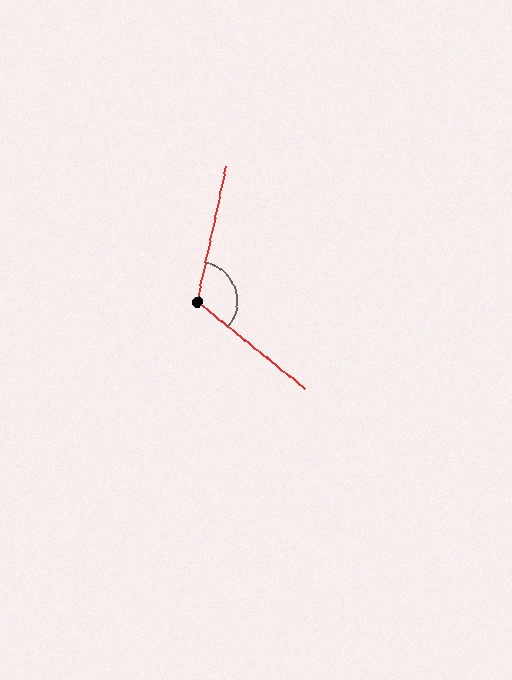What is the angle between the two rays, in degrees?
Approximately 117 degrees.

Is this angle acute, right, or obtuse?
It is obtuse.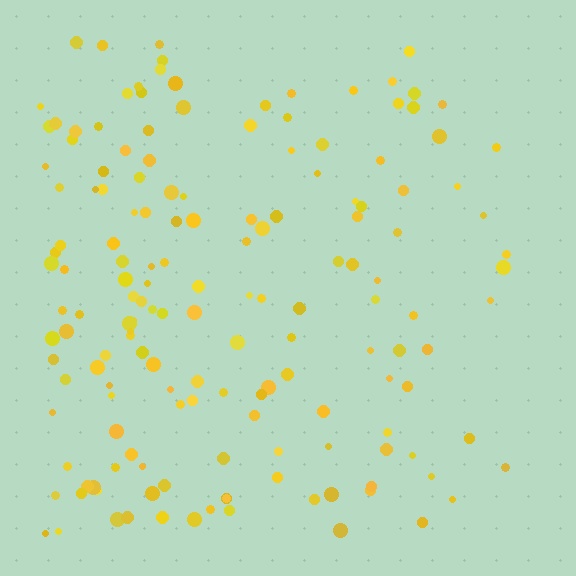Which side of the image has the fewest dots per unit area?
The right.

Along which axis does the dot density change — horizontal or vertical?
Horizontal.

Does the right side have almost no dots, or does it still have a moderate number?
Still a moderate number, just noticeably fewer than the left.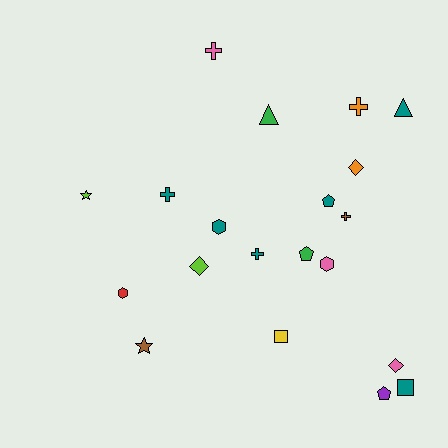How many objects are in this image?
There are 20 objects.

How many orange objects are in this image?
There are 2 orange objects.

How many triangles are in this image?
There are 2 triangles.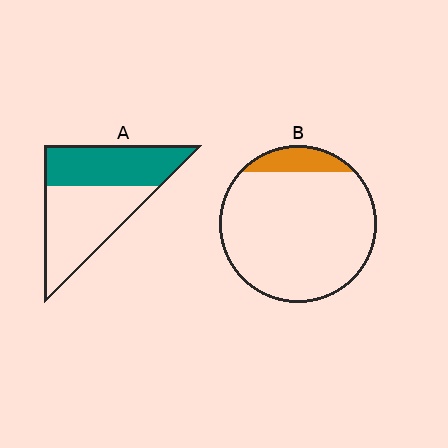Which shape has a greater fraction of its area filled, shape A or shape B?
Shape A.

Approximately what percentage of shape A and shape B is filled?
A is approximately 45% and B is approximately 10%.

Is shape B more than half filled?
No.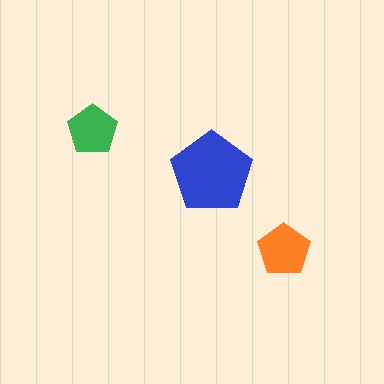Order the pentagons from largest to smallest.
the blue one, the orange one, the green one.